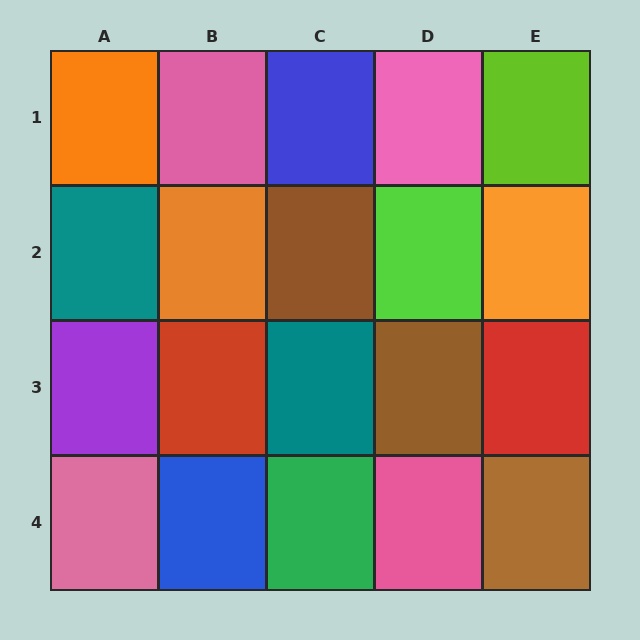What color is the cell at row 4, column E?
Brown.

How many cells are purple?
1 cell is purple.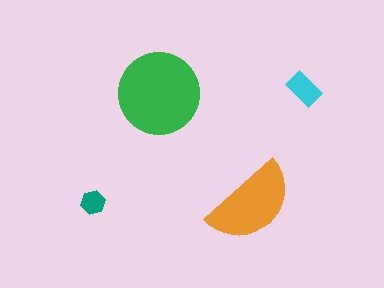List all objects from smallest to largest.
The teal hexagon, the cyan rectangle, the orange semicircle, the green circle.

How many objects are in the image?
There are 4 objects in the image.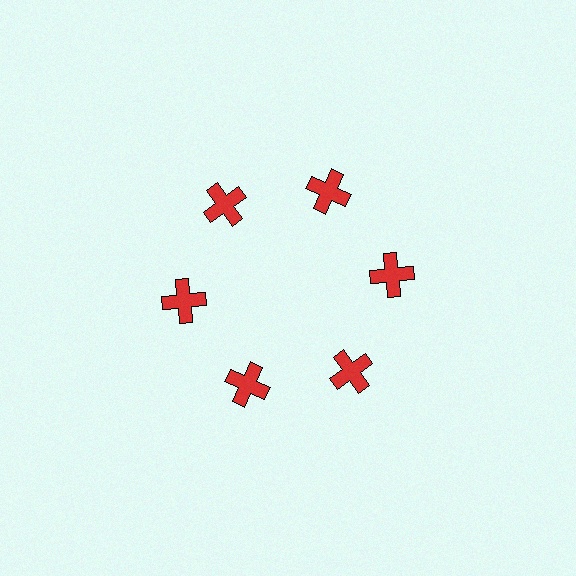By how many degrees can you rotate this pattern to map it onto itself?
The pattern maps onto itself every 60 degrees of rotation.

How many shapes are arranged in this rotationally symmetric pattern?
There are 6 shapes, arranged in 6 groups of 1.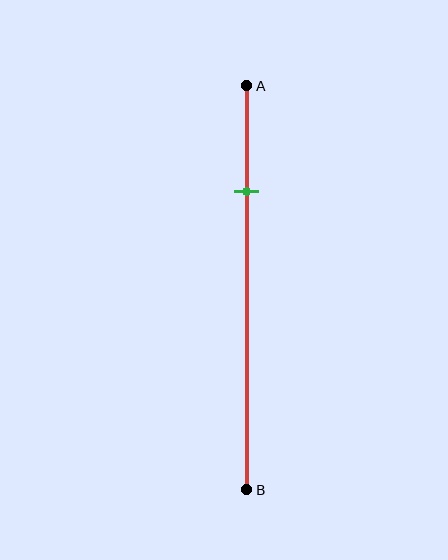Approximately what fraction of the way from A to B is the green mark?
The green mark is approximately 25% of the way from A to B.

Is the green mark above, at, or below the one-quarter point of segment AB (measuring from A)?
The green mark is approximately at the one-quarter point of segment AB.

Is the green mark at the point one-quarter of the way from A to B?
Yes, the mark is approximately at the one-quarter point.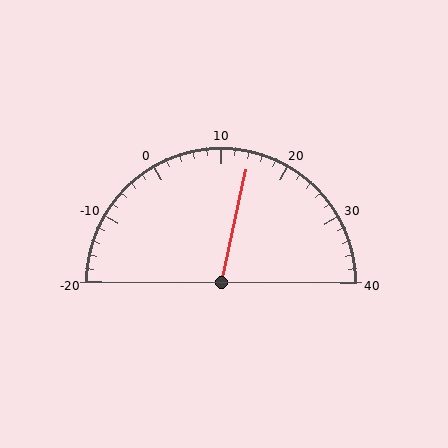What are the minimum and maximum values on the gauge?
The gauge ranges from -20 to 40.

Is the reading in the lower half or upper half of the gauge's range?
The reading is in the upper half of the range (-20 to 40).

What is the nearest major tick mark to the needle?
The nearest major tick mark is 10.